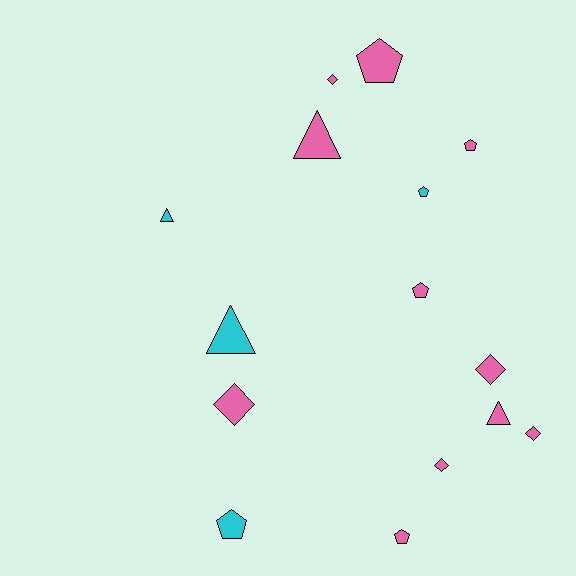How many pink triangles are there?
There are 2 pink triangles.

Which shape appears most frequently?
Pentagon, with 6 objects.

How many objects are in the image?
There are 15 objects.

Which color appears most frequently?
Pink, with 11 objects.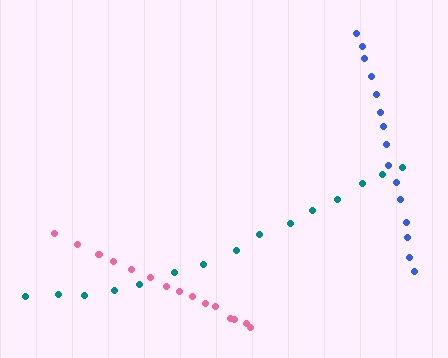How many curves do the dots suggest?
There are 3 distinct paths.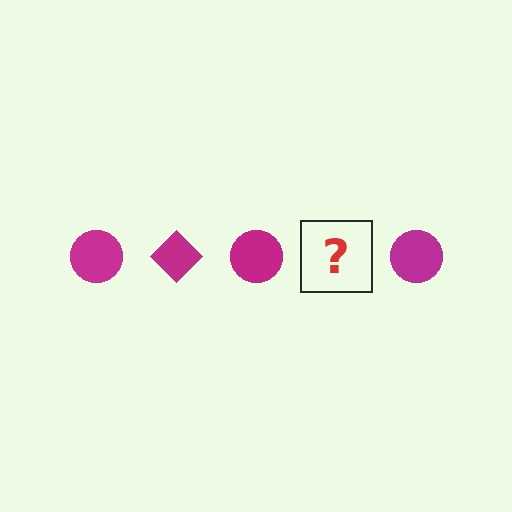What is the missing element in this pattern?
The missing element is a magenta diamond.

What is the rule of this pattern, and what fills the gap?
The rule is that the pattern cycles through circle, diamond shapes in magenta. The gap should be filled with a magenta diamond.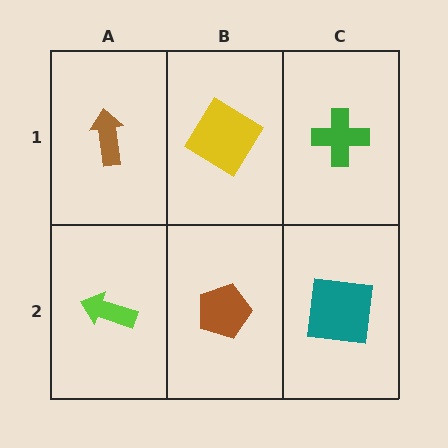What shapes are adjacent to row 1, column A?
A lime arrow (row 2, column A), a yellow diamond (row 1, column B).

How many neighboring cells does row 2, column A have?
2.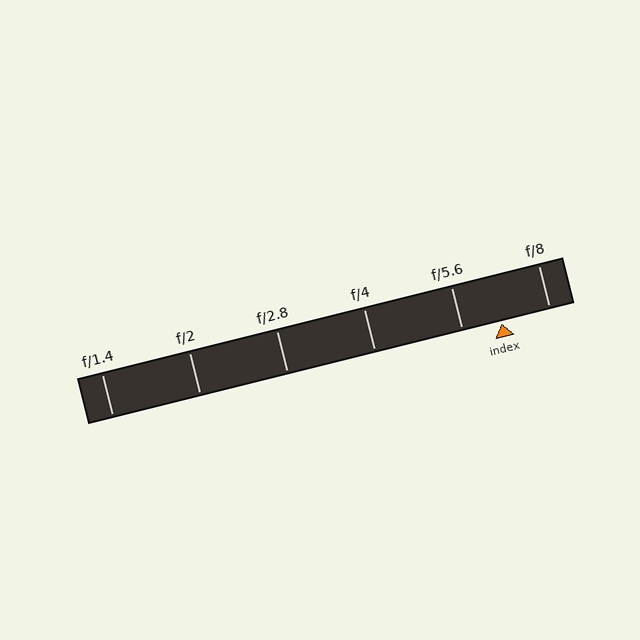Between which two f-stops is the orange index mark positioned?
The index mark is between f/5.6 and f/8.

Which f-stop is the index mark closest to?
The index mark is closest to f/5.6.